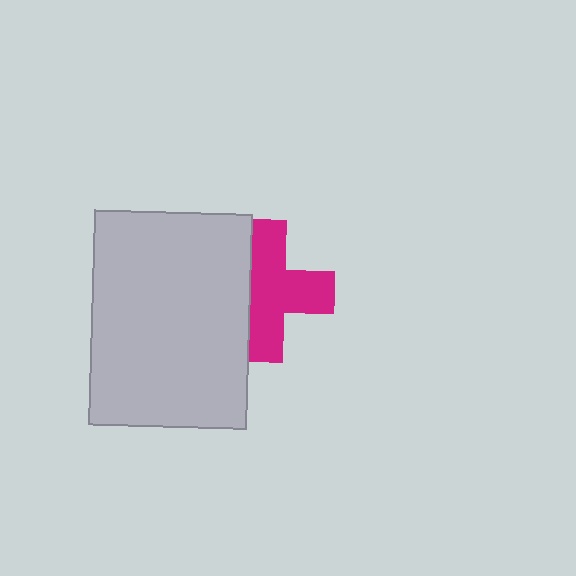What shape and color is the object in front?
The object in front is a light gray rectangle.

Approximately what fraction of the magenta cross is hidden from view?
Roughly 34% of the magenta cross is hidden behind the light gray rectangle.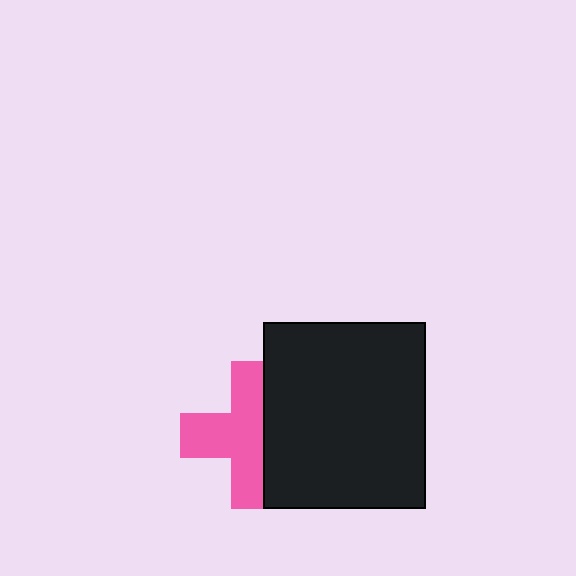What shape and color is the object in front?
The object in front is a black rectangle.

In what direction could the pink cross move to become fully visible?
The pink cross could move left. That would shift it out from behind the black rectangle entirely.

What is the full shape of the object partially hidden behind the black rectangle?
The partially hidden object is a pink cross.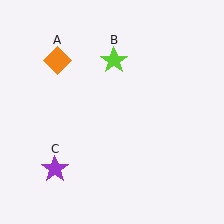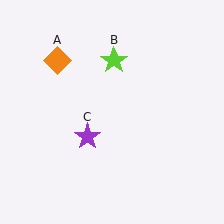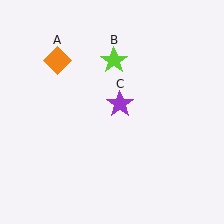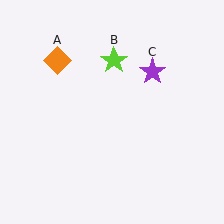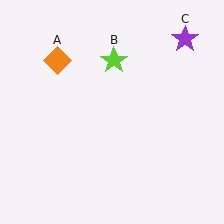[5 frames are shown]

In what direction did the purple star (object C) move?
The purple star (object C) moved up and to the right.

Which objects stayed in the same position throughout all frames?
Orange diamond (object A) and lime star (object B) remained stationary.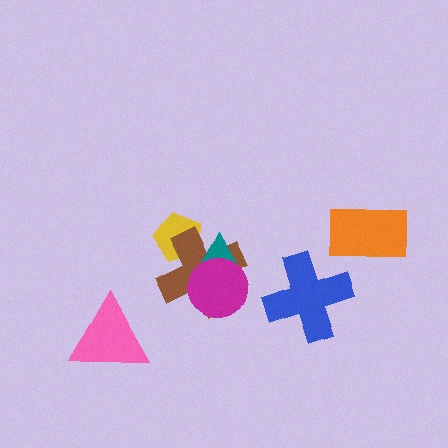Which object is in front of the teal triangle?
The magenta circle is in front of the teal triangle.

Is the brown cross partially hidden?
Yes, it is partially covered by another shape.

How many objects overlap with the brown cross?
3 objects overlap with the brown cross.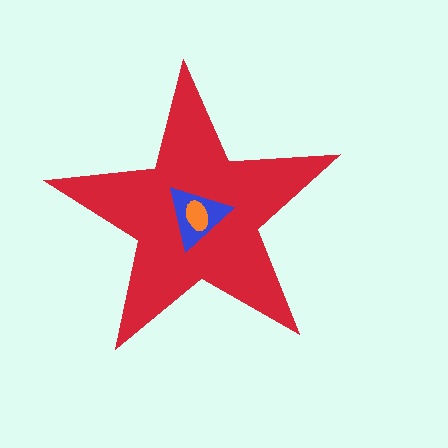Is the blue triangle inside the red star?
Yes.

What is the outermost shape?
The red star.